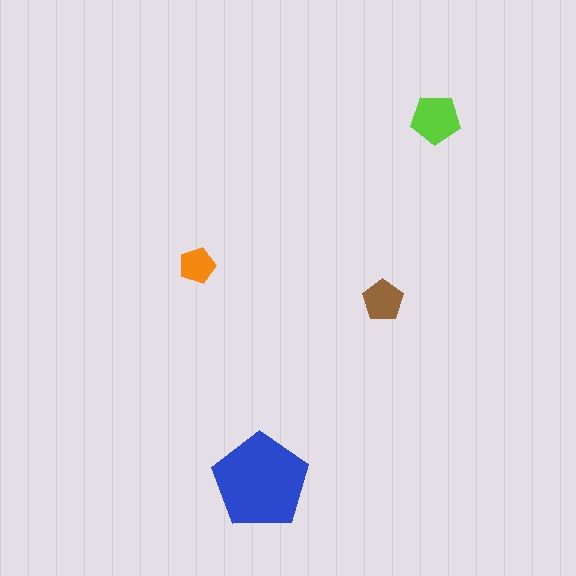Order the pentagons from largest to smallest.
the blue one, the lime one, the brown one, the orange one.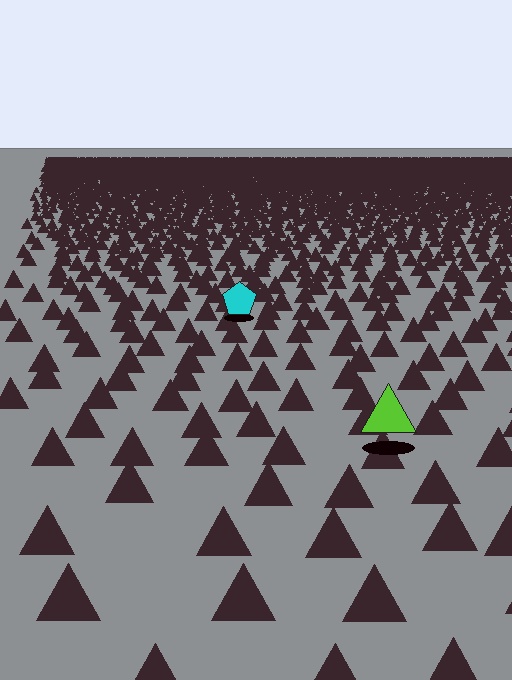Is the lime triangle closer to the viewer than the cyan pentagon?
Yes. The lime triangle is closer — you can tell from the texture gradient: the ground texture is coarser near it.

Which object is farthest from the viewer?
The cyan pentagon is farthest from the viewer. It appears smaller and the ground texture around it is denser.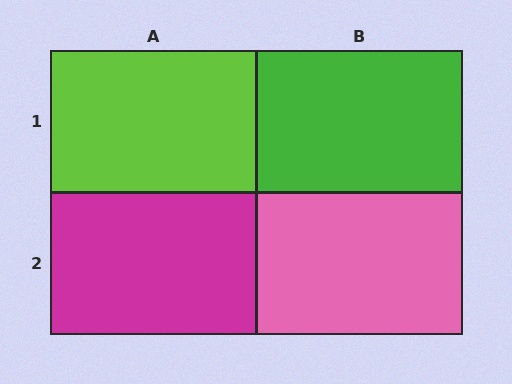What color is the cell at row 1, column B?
Green.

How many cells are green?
1 cell is green.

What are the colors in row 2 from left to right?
Magenta, pink.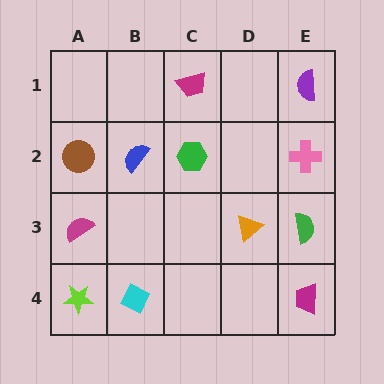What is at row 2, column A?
A brown circle.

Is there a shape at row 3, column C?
No, that cell is empty.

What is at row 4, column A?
A lime star.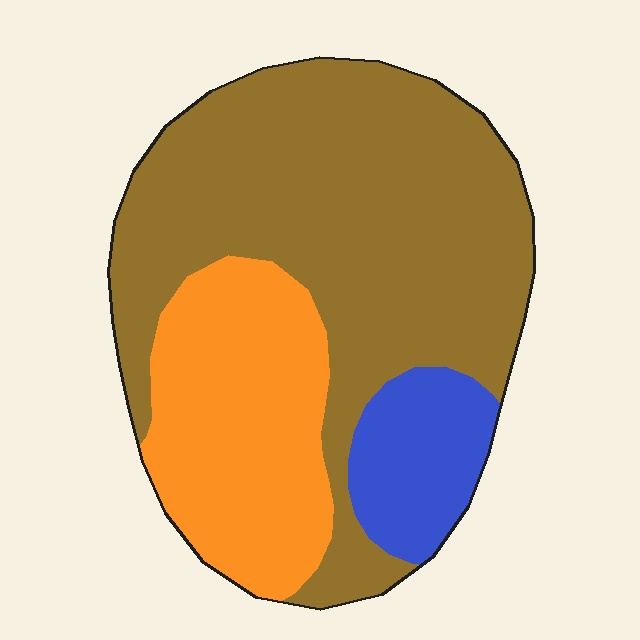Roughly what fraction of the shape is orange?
Orange takes up between a quarter and a half of the shape.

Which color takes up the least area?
Blue, at roughly 10%.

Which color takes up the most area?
Brown, at roughly 60%.